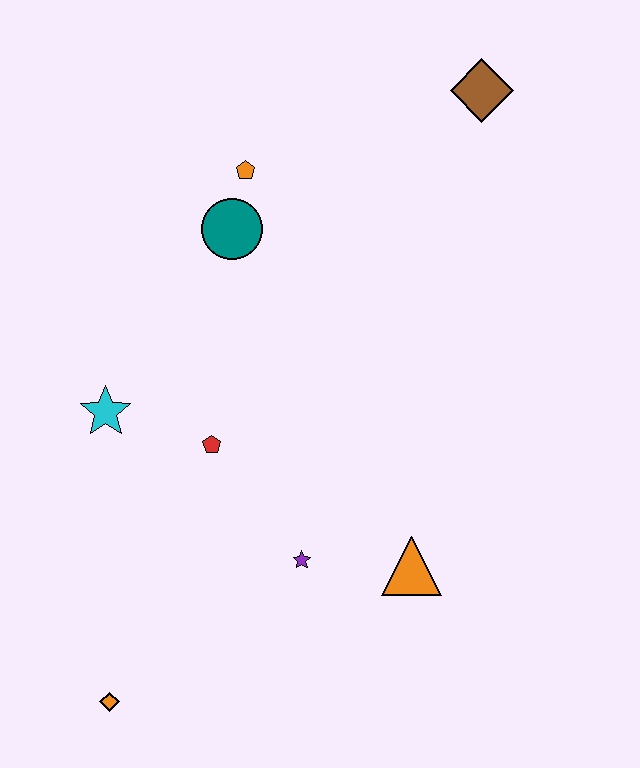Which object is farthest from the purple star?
The brown diamond is farthest from the purple star.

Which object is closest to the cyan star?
The red pentagon is closest to the cyan star.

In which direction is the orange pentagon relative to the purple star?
The orange pentagon is above the purple star.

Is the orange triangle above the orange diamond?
Yes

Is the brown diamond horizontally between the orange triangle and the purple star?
No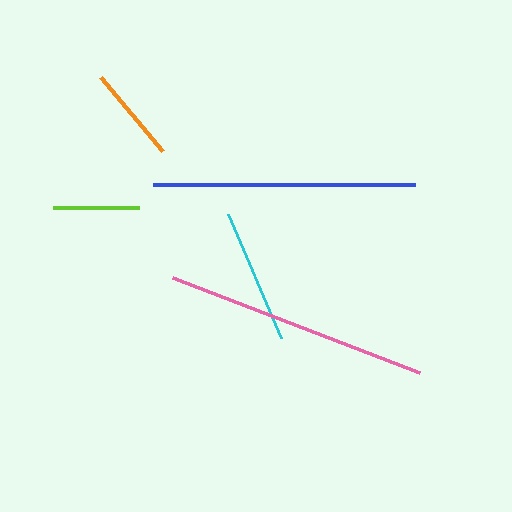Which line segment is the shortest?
The lime line is the shortest at approximately 86 pixels.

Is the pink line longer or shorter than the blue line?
The pink line is longer than the blue line.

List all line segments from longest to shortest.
From longest to shortest: pink, blue, cyan, orange, lime.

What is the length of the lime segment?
The lime segment is approximately 86 pixels long.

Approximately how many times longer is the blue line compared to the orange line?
The blue line is approximately 2.7 times the length of the orange line.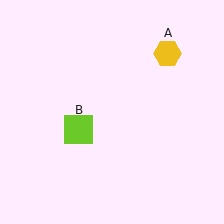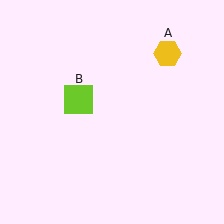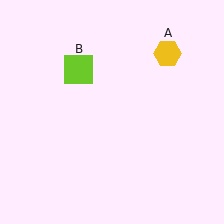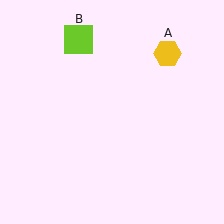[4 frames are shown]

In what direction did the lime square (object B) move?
The lime square (object B) moved up.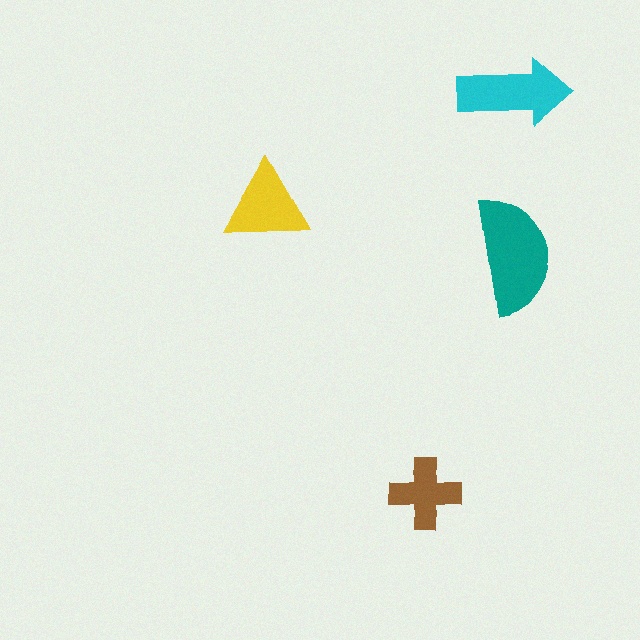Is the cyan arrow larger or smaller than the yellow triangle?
Larger.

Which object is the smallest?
The brown cross.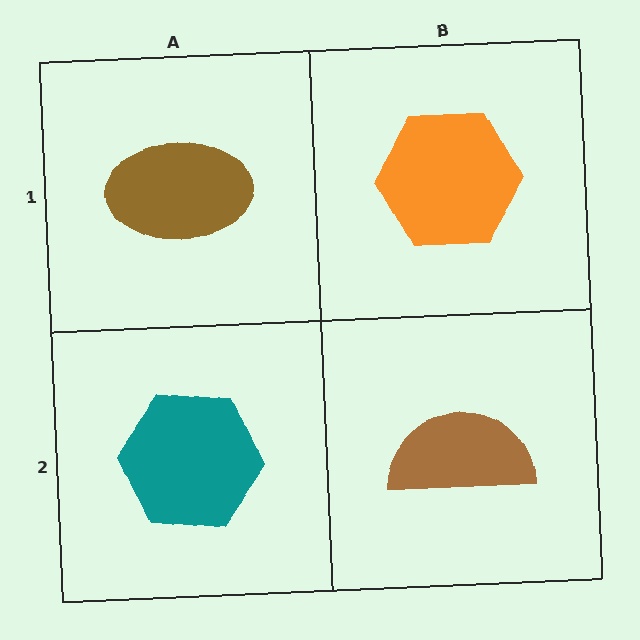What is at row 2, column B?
A brown semicircle.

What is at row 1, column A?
A brown ellipse.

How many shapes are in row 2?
2 shapes.